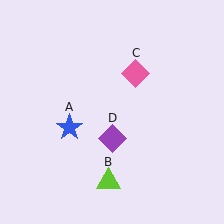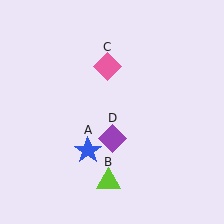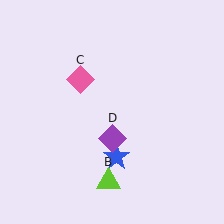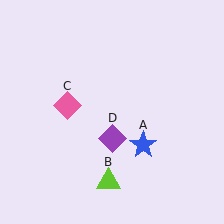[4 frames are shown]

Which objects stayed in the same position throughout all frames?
Lime triangle (object B) and purple diamond (object D) remained stationary.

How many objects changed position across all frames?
2 objects changed position: blue star (object A), pink diamond (object C).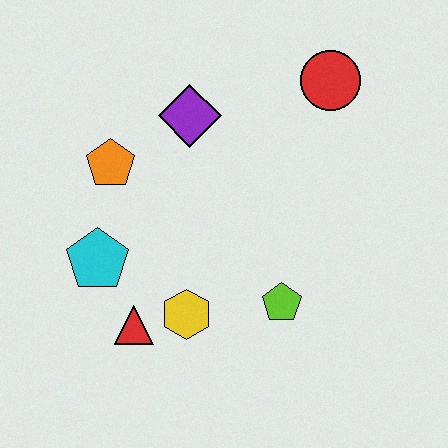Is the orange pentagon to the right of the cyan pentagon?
Yes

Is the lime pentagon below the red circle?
Yes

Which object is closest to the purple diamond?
The orange pentagon is closest to the purple diamond.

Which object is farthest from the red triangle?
The red circle is farthest from the red triangle.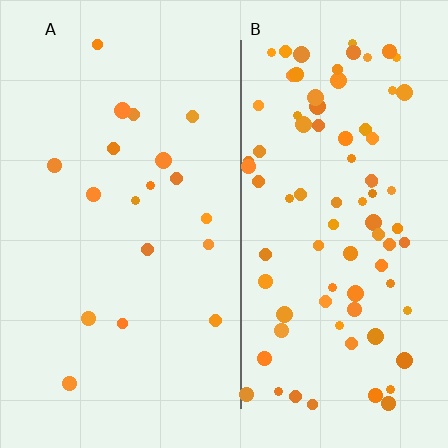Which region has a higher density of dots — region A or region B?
B (the right).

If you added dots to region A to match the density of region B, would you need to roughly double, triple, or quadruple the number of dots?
Approximately quadruple.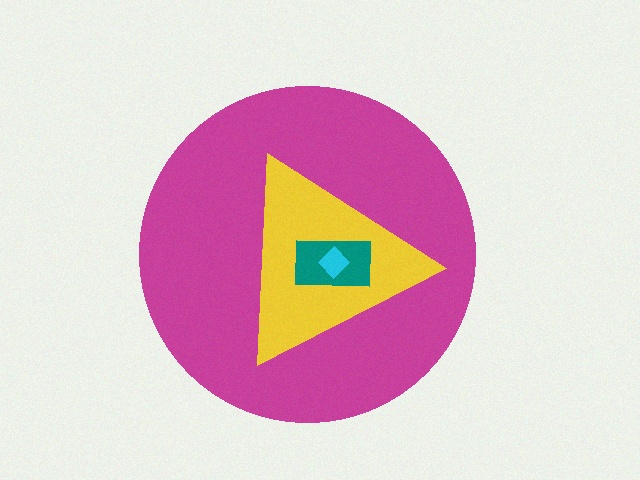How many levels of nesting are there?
4.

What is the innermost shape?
The cyan diamond.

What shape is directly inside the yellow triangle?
The teal rectangle.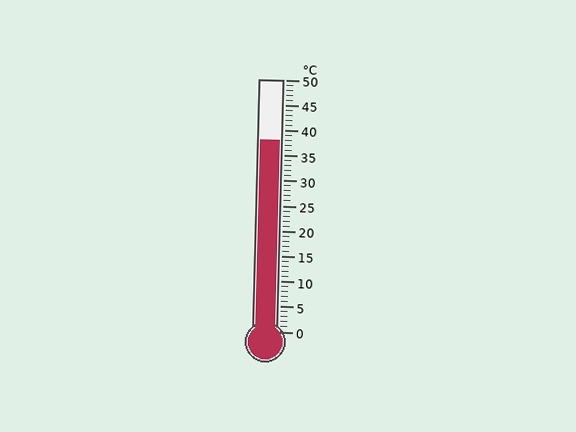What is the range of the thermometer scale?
The thermometer scale ranges from 0°C to 50°C.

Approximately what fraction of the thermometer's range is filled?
The thermometer is filled to approximately 75% of its range.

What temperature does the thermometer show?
The thermometer shows approximately 38°C.